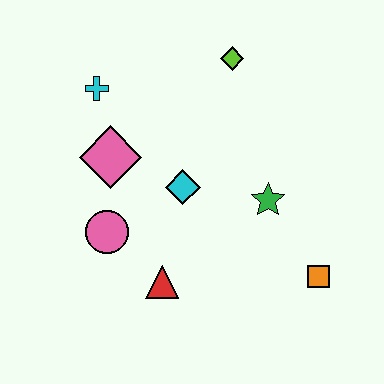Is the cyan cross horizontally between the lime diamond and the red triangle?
No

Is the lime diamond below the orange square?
No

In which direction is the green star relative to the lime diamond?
The green star is below the lime diamond.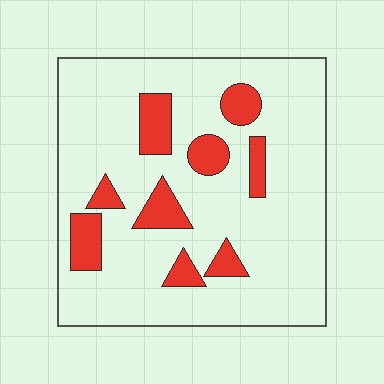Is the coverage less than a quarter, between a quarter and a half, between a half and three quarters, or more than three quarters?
Less than a quarter.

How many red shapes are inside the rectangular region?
9.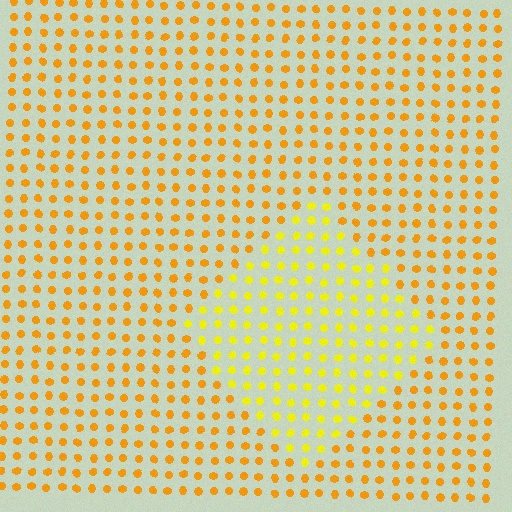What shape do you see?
I see a diamond.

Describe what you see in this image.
The image is filled with small orange elements in a uniform arrangement. A diamond-shaped region is visible where the elements are tinted to a slightly different hue, forming a subtle color boundary.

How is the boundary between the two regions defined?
The boundary is defined purely by a slight shift in hue (about 24 degrees). Spacing, size, and orientation are identical on both sides.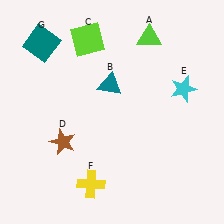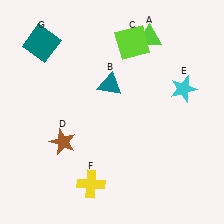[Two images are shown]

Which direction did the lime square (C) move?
The lime square (C) moved right.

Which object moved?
The lime square (C) moved right.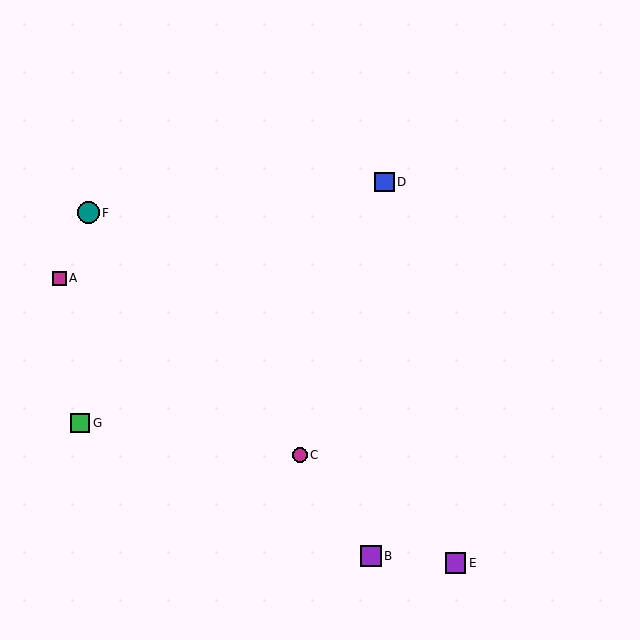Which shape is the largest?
The teal circle (labeled F) is the largest.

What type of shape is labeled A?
Shape A is a magenta square.